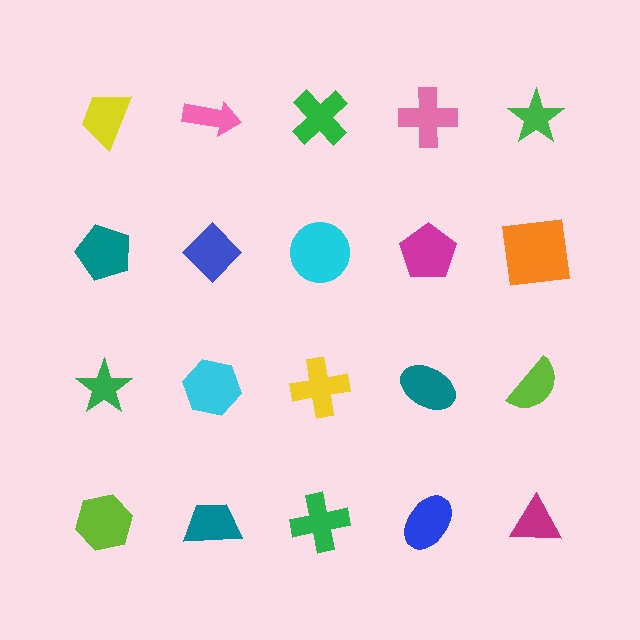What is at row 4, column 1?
A lime hexagon.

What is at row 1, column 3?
A green cross.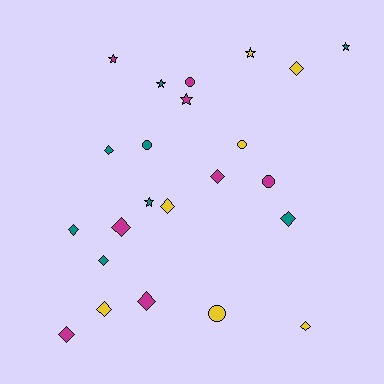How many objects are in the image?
There are 23 objects.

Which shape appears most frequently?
Diamond, with 12 objects.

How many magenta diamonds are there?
There are 4 magenta diamonds.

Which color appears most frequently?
Teal, with 8 objects.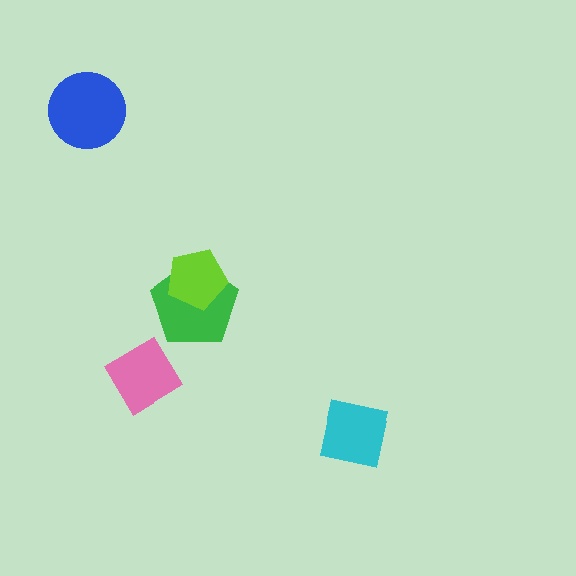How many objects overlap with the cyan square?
0 objects overlap with the cyan square.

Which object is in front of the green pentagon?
The lime pentagon is in front of the green pentagon.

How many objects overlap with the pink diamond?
0 objects overlap with the pink diamond.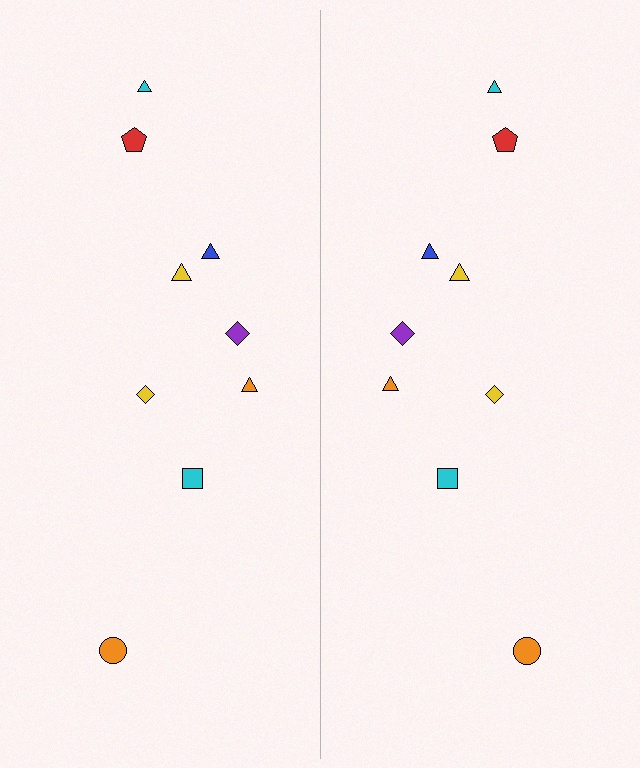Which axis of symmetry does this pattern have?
The pattern has a vertical axis of symmetry running through the center of the image.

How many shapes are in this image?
There are 18 shapes in this image.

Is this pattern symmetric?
Yes, this pattern has bilateral (reflection) symmetry.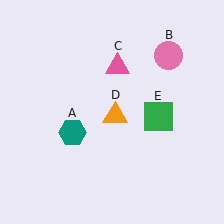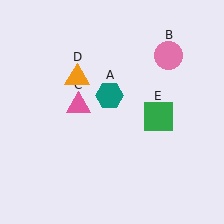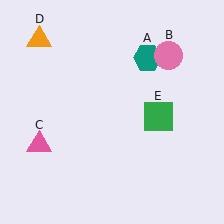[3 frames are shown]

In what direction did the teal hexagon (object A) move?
The teal hexagon (object A) moved up and to the right.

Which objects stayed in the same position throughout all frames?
Pink circle (object B) and green square (object E) remained stationary.